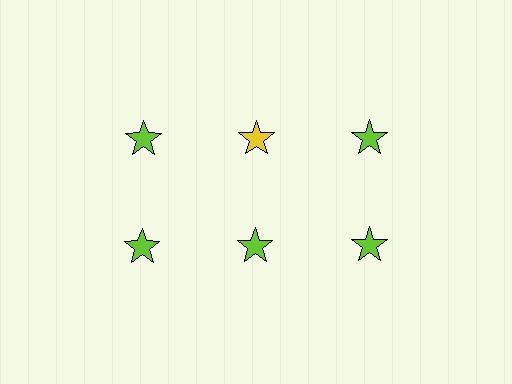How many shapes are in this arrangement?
There are 6 shapes arranged in a grid pattern.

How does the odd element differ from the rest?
It has a different color: yellow instead of lime.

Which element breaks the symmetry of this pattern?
The yellow star in the top row, second from left column breaks the symmetry. All other shapes are lime stars.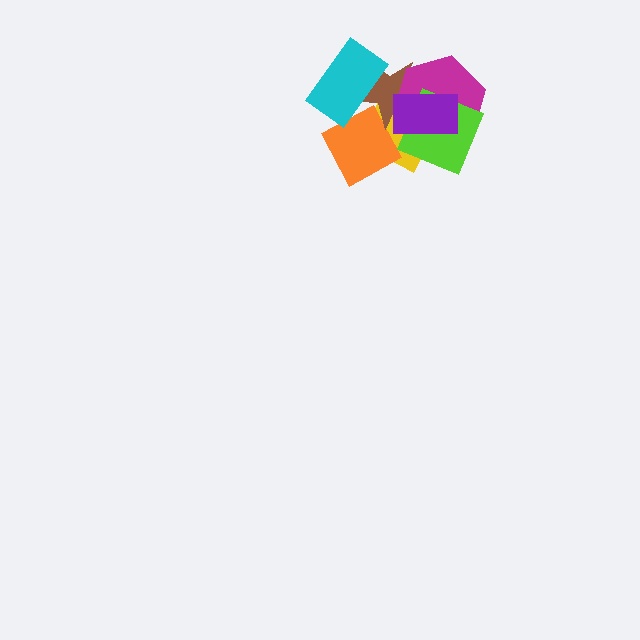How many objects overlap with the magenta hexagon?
4 objects overlap with the magenta hexagon.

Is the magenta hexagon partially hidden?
Yes, it is partially covered by another shape.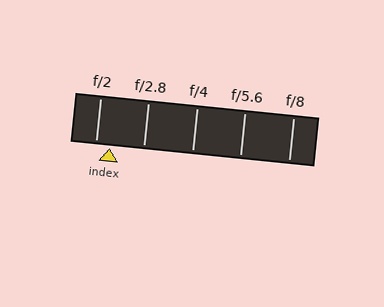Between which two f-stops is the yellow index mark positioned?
The index mark is between f/2 and f/2.8.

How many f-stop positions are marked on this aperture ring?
There are 5 f-stop positions marked.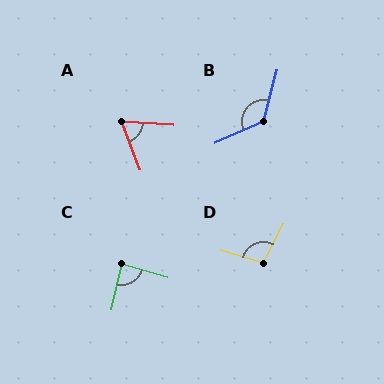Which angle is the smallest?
A, at approximately 65 degrees.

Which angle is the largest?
B, at approximately 128 degrees.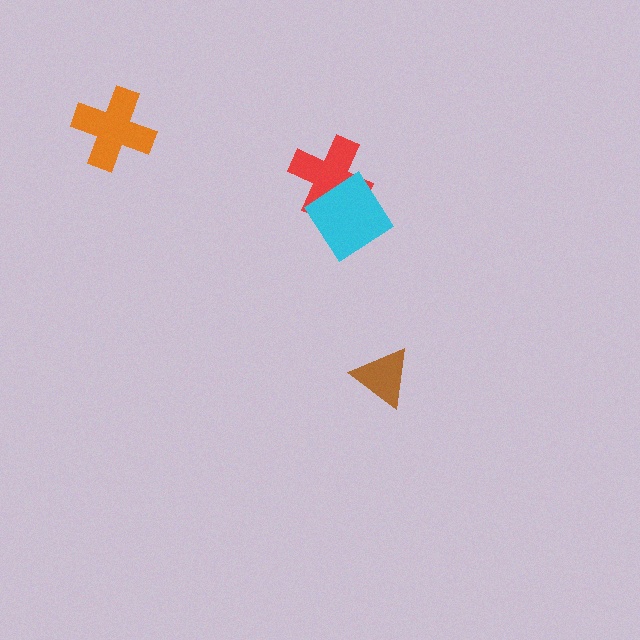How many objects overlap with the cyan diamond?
1 object overlaps with the cyan diamond.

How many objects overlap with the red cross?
1 object overlaps with the red cross.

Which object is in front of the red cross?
The cyan diamond is in front of the red cross.